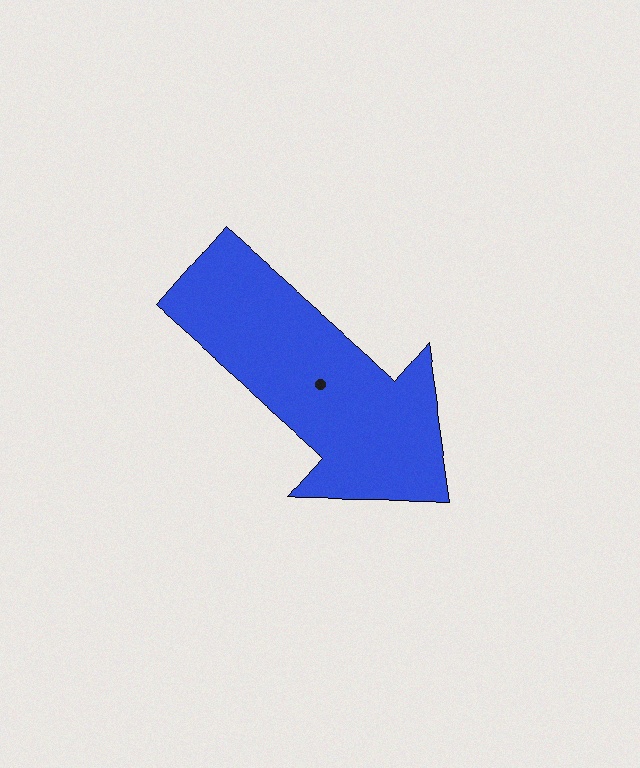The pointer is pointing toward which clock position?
Roughly 4 o'clock.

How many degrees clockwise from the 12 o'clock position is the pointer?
Approximately 131 degrees.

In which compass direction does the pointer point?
Southeast.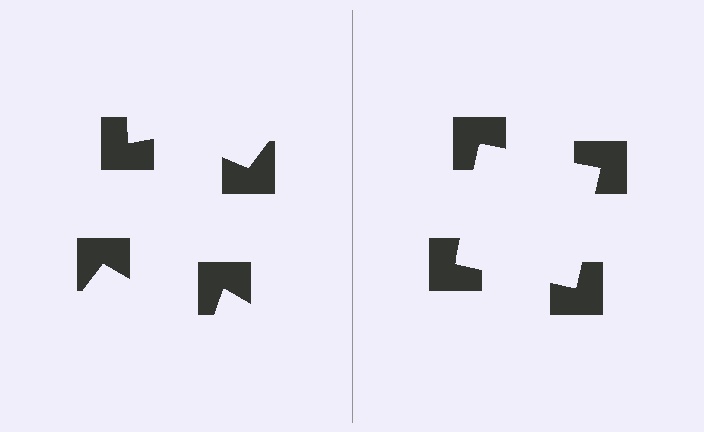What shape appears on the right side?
An illusory square.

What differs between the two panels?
The notched squares are positioned identically on both sides; only the wedge orientations differ. On the right they align to a square; on the left they are misaligned.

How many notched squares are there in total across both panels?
8 — 4 on each side.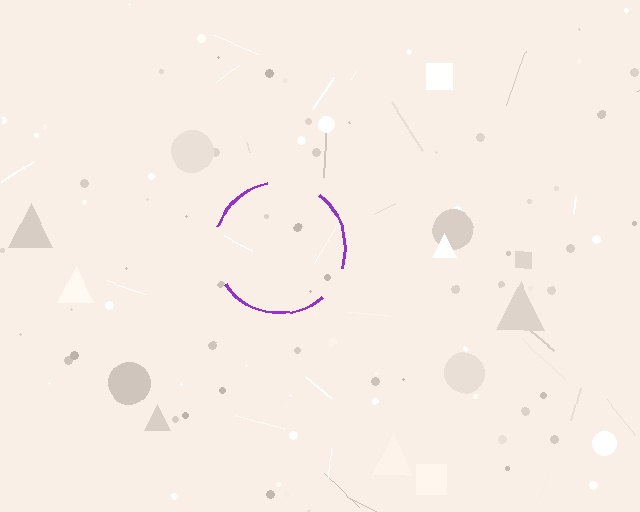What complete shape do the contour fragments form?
The contour fragments form a circle.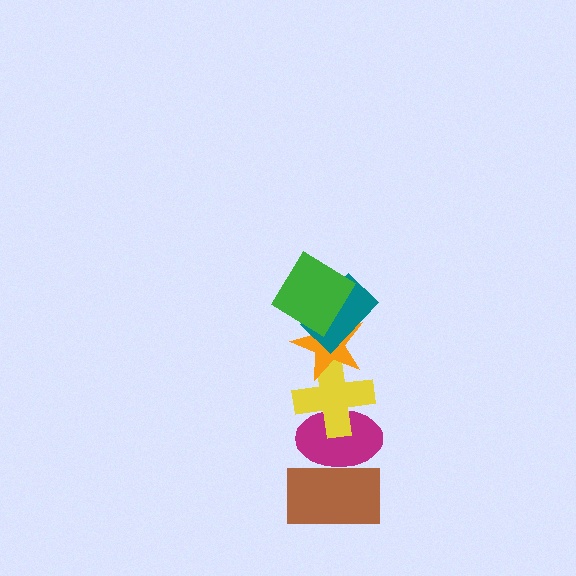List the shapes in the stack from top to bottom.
From top to bottom: the green diamond, the teal rectangle, the orange star, the yellow cross, the magenta ellipse, the brown rectangle.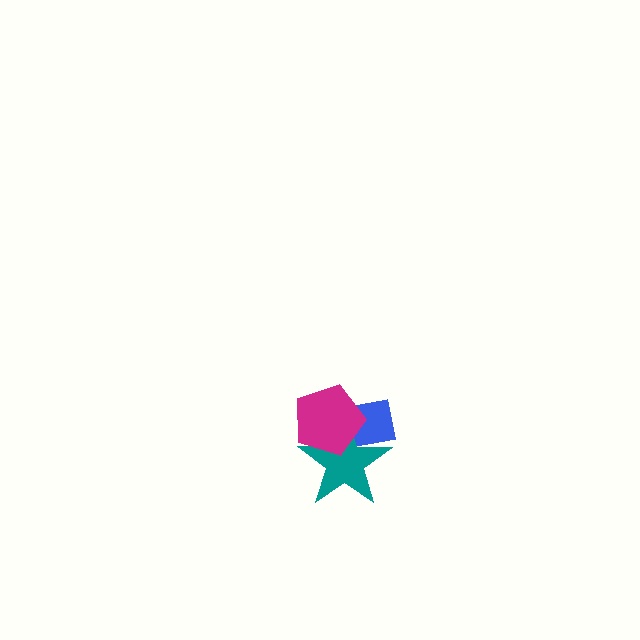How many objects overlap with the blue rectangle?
2 objects overlap with the blue rectangle.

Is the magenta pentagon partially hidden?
No, no other shape covers it.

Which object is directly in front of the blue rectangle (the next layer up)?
The teal star is directly in front of the blue rectangle.